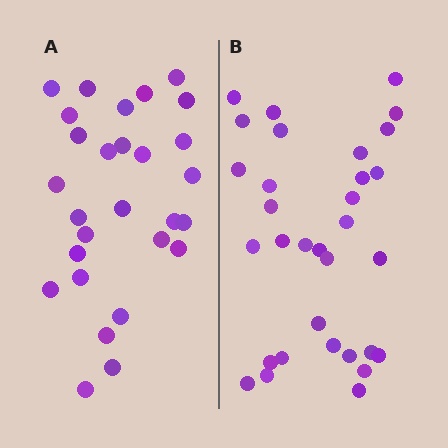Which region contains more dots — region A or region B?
Region B (the right region) has more dots.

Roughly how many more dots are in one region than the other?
Region B has about 4 more dots than region A.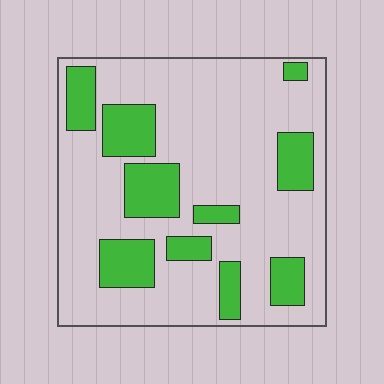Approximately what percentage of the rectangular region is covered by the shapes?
Approximately 25%.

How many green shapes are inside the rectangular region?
10.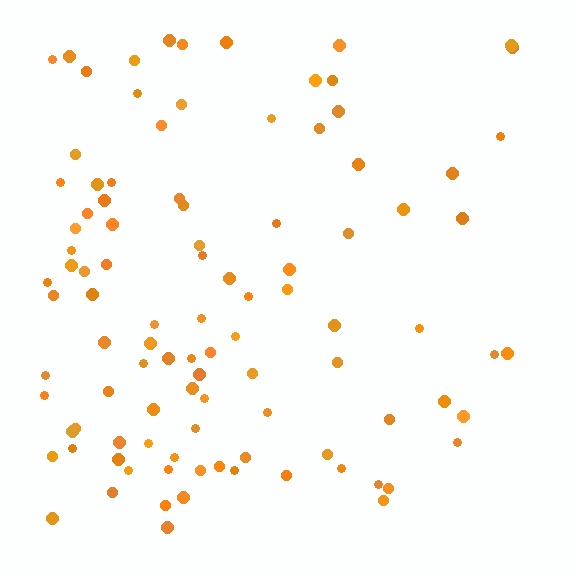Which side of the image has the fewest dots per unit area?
The right.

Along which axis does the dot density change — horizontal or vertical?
Horizontal.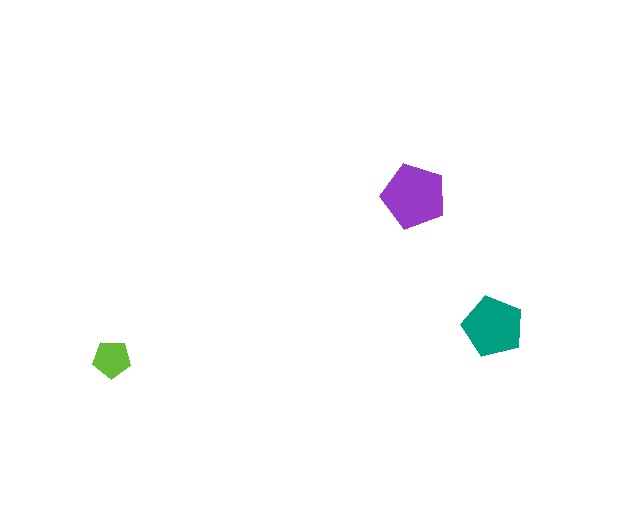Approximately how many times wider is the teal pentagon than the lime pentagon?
About 1.5 times wider.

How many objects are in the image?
There are 3 objects in the image.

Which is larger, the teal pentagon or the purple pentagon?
The purple one.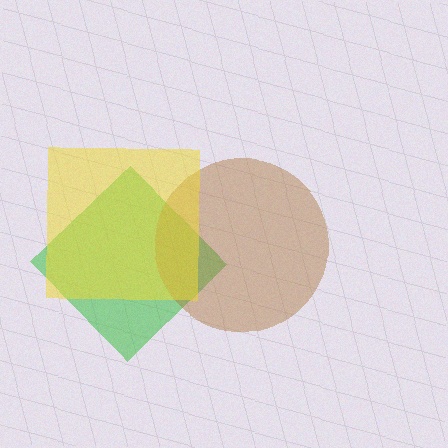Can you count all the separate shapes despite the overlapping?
Yes, there are 3 separate shapes.